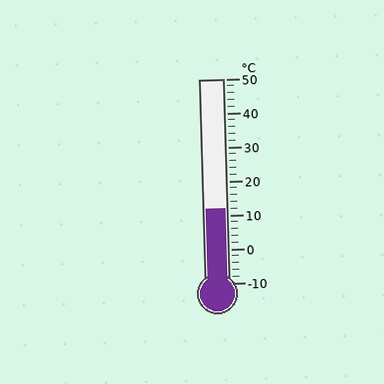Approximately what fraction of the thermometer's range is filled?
The thermometer is filled to approximately 35% of its range.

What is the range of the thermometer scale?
The thermometer scale ranges from -10°C to 50°C.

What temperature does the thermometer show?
The thermometer shows approximately 12°C.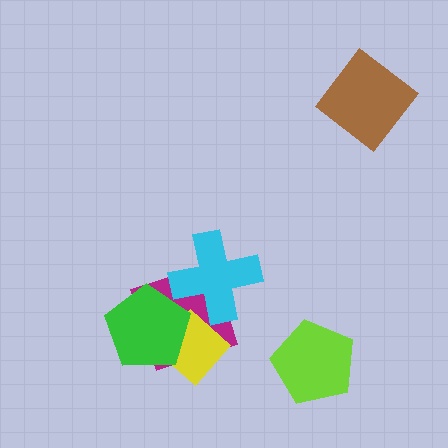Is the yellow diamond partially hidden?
Yes, it is partially covered by another shape.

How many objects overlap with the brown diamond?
0 objects overlap with the brown diamond.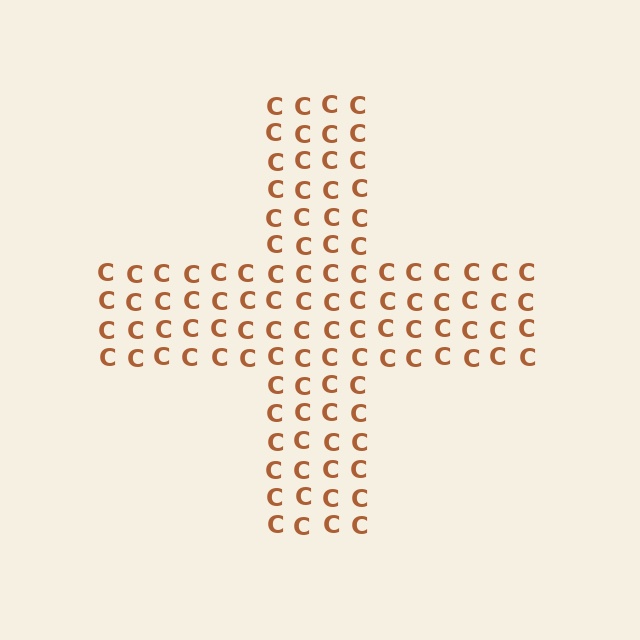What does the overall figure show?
The overall figure shows a cross.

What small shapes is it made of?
It is made of small letter C's.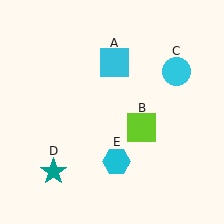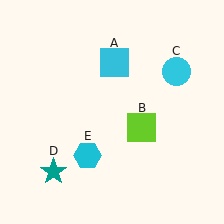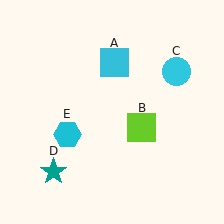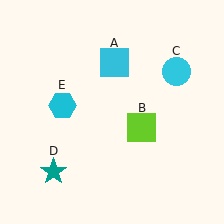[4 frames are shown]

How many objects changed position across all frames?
1 object changed position: cyan hexagon (object E).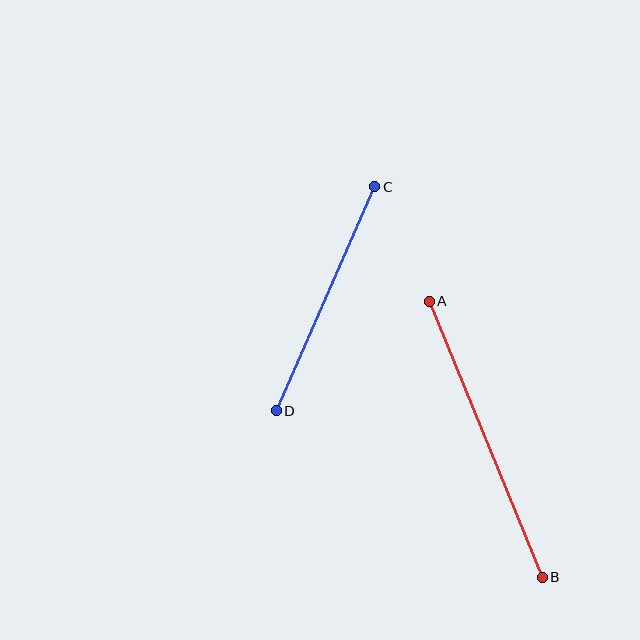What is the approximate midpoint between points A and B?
The midpoint is at approximately (486, 439) pixels.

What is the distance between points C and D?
The distance is approximately 245 pixels.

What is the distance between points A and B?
The distance is approximately 298 pixels.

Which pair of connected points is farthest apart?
Points A and B are farthest apart.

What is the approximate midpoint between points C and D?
The midpoint is at approximately (326, 299) pixels.